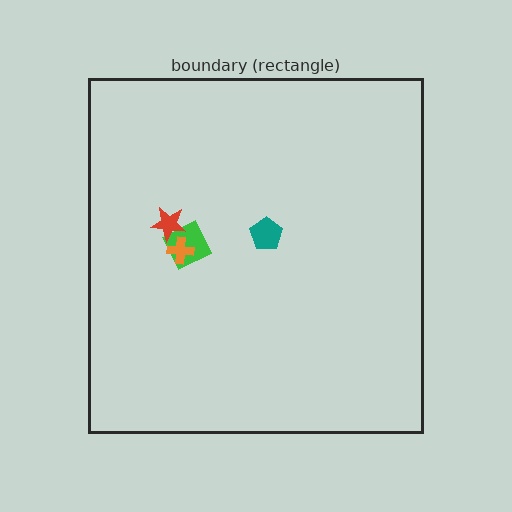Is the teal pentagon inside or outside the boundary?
Inside.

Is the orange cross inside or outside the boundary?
Inside.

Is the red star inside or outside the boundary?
Inside.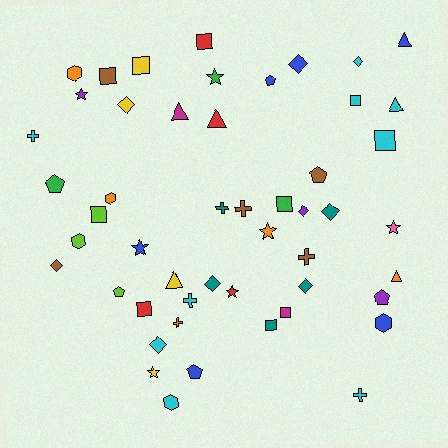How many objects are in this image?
There are 50 objects.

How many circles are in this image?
There are no circles.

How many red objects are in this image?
There are 4 red objects.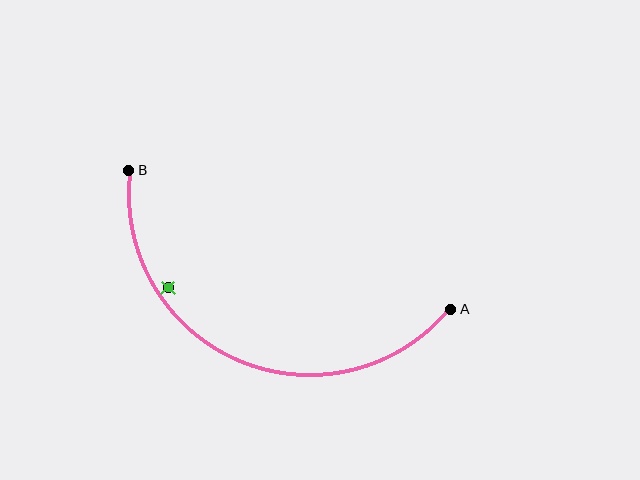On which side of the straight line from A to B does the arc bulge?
The arc bulges below the straight line connecting A and B.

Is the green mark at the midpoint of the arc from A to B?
No — the green mark does not lie on the arc at all. It sits slightly inside the curve.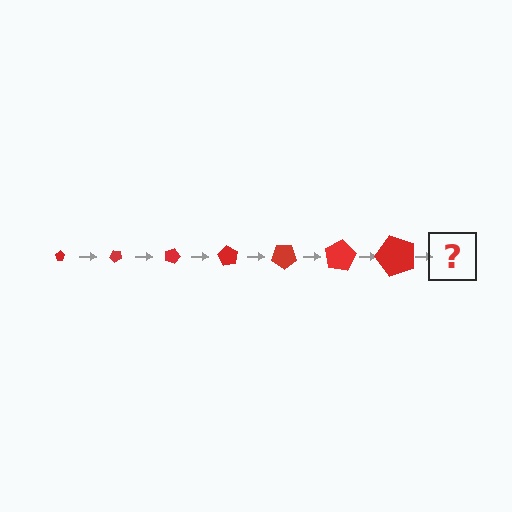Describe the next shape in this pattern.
It should be a pentagon, larger than the previous one and rotated 315 degrees from the start.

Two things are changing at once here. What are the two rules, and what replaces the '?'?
The two rules are that the pentagon grows larger each step and it rotates 45 degrees each step. The '?' should be a pentagon, larger than the previous one and rotated 315 degrees from the start.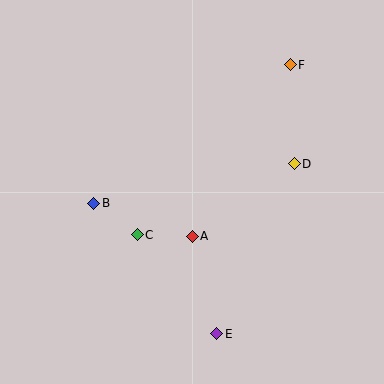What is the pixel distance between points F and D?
The distance between F and D is 99 pixels.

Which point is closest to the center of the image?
Point A at (192, 236) is closest to the center.